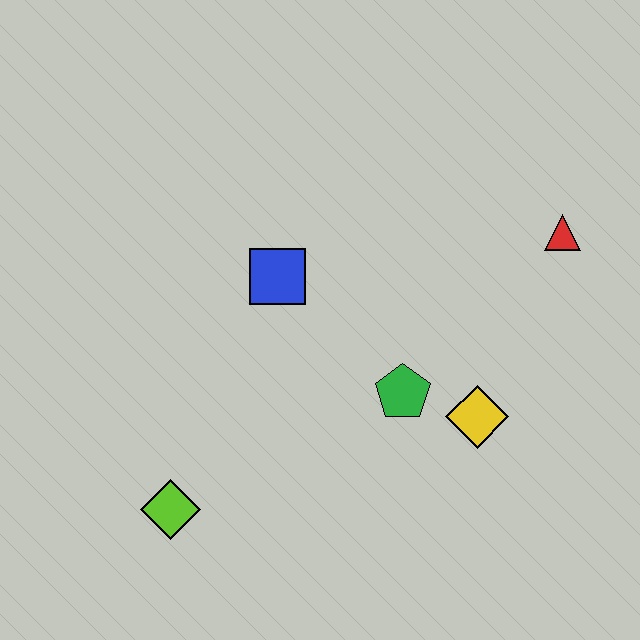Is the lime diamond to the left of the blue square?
Yes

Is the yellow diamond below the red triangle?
Yes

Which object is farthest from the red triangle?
The lime diamond is farthest from the red triangle.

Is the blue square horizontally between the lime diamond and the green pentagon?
Yes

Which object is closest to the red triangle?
The yellow diamond is closest to the red triangle.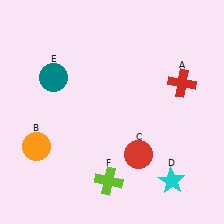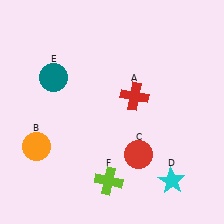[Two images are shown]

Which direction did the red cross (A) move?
The red cross (A) moved left.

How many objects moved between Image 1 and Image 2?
1 object moved between the two images.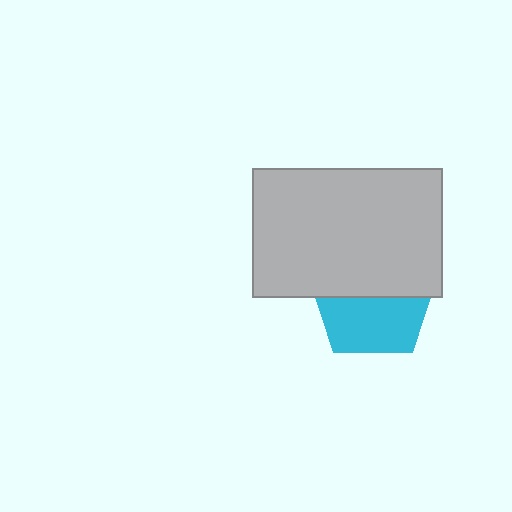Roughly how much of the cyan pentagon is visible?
About half of it is visible (roughly 51%).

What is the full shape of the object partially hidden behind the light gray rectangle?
The partially hidden object is a cyan pentagon.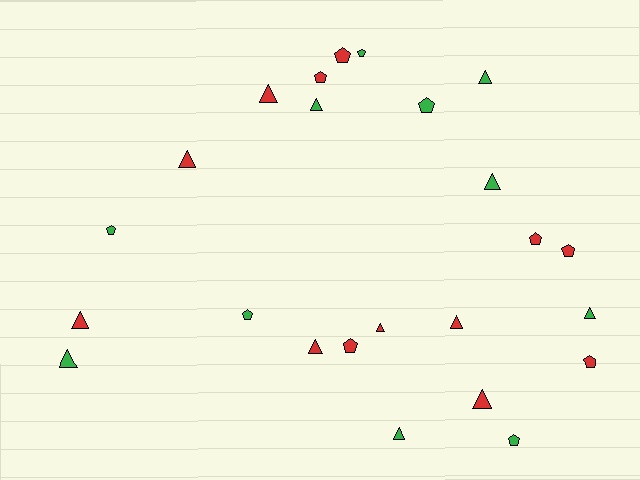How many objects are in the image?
There are 24 objects.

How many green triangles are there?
There are 6 green triangles.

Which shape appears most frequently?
Triangle, with 13 objects.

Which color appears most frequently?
Red, with 13 objects.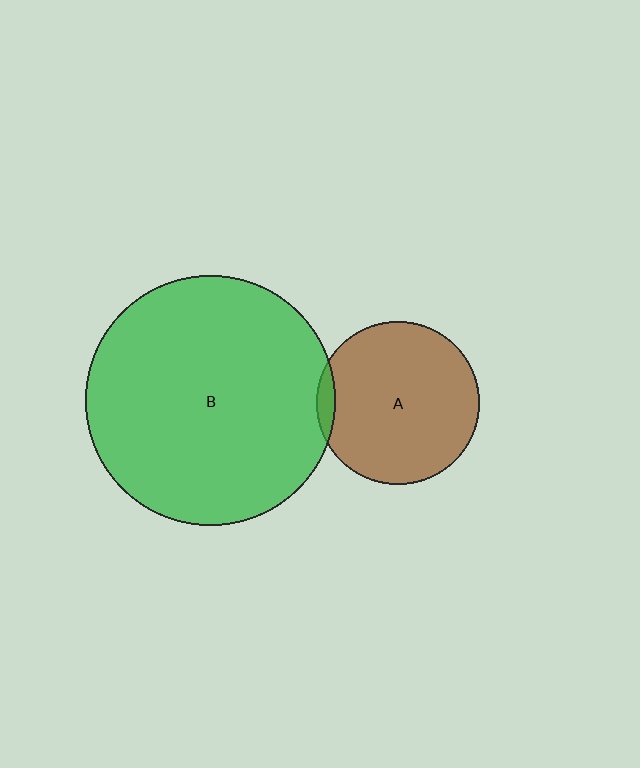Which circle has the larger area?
Circle B (green).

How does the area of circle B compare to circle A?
Approximately 2.4 times.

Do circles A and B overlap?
Yes.